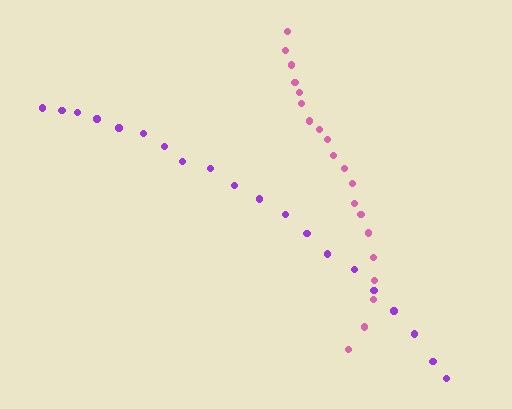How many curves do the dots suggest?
There are 2 distinct paths.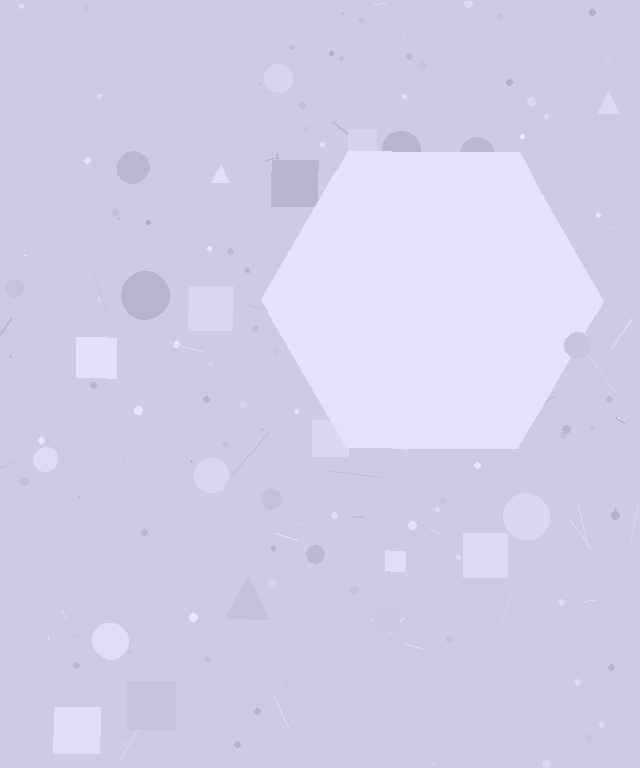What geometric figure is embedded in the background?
A hexagon is embedded in the background.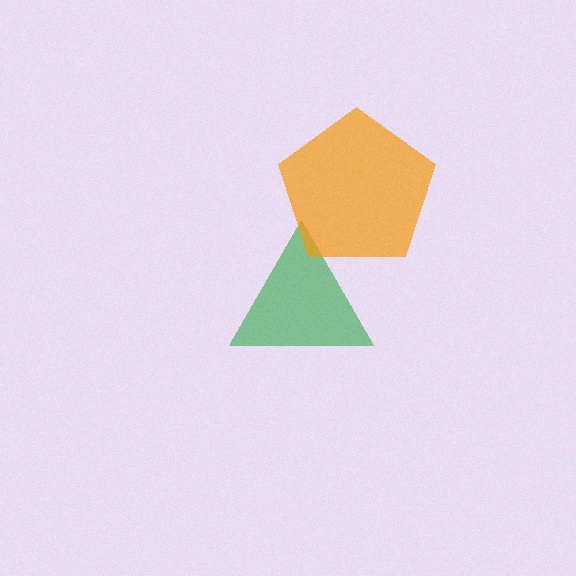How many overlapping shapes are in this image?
There are 2 overlapping shapes in the image.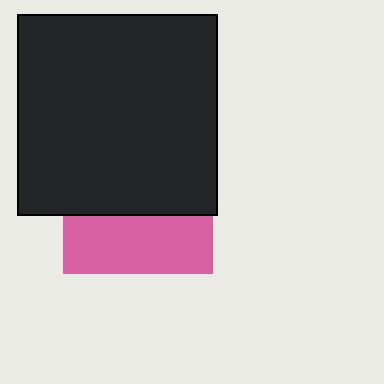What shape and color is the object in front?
The object in front is a black square.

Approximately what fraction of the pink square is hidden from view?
Roughly 61% of the pink square is hidden behind the black square.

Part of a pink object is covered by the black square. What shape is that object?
It is a square.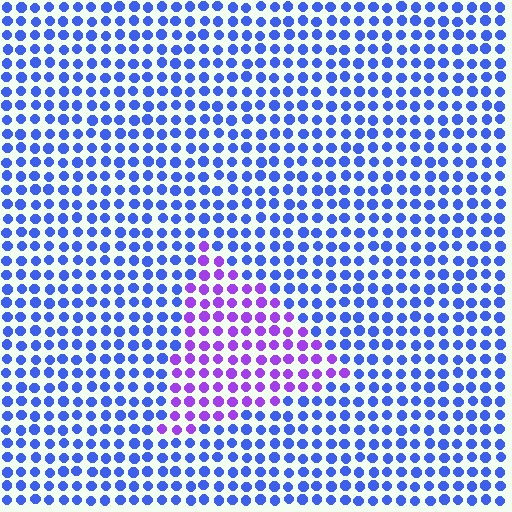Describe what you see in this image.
The image is filled with small blue elements in a uniform arrangement. A triangle-shaped region is visible where the elements are tinted to a slightly different hue, forming a subtle color boundary.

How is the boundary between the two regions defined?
The boundary is defined purely by a slight shift in hue (about 47 degrees). Spacing, size, and orientation are identical on both sides.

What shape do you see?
I see a triangle.